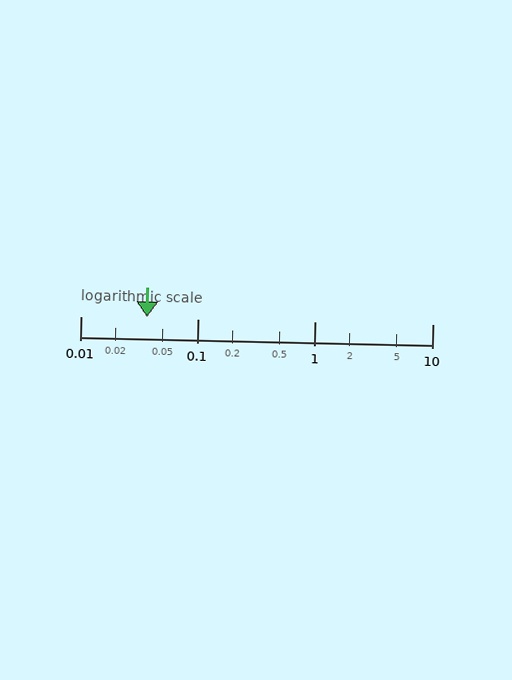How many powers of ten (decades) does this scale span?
The scale spans 3 decades, from 0.01 to 10.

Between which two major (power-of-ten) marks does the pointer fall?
The pointer is between 0.01 and 0.1.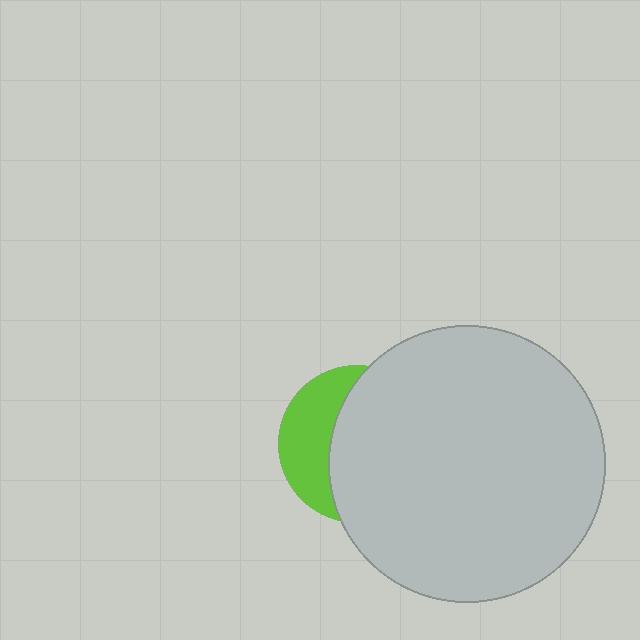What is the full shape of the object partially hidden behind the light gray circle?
The partially hidden object is a lime circle.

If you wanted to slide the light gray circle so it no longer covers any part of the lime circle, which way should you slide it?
Slide it right — that is the most direct way to separate the two shapes.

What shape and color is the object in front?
The object in front is a light gray circle.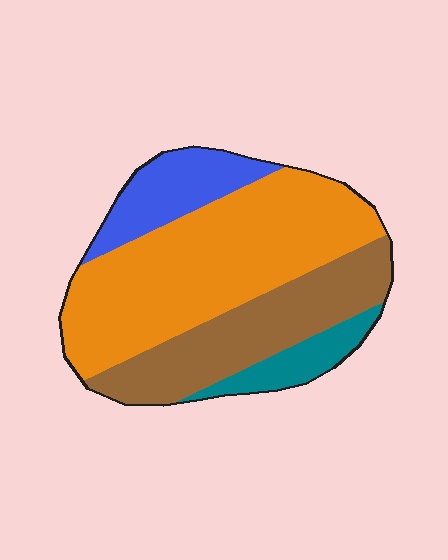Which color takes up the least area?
Teal, at roughly 10%.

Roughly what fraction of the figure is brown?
Brown covers 27% of the figure.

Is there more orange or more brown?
Orange.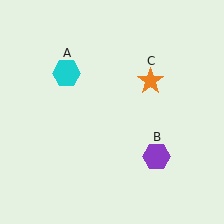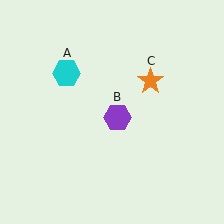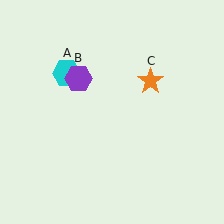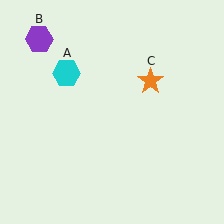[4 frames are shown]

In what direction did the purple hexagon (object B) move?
The purple hexagon (object B) moved up and to the left.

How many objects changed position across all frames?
1 object changed position: purple hexagon (object B).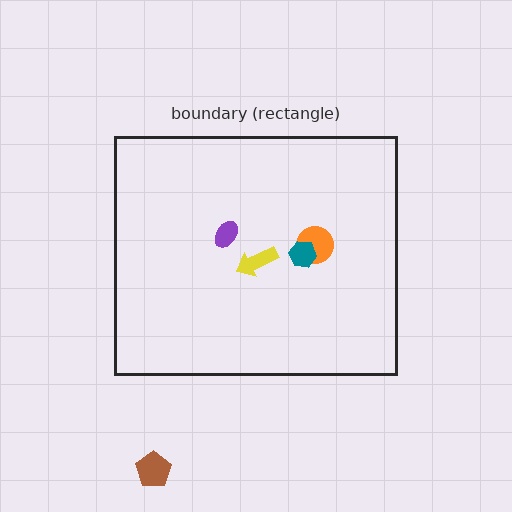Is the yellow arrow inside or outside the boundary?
Inside.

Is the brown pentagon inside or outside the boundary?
Outside.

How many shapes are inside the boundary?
4 inside, 1 outside.